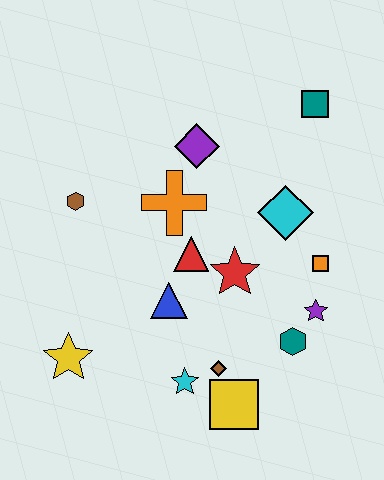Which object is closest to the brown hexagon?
The orange cross is closest to the brown hexagon.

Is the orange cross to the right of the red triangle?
No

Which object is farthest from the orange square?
The yellow star is farthest from the orange square.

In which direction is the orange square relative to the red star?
The orange square is to the right of the red star.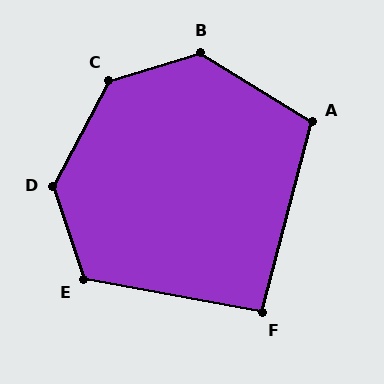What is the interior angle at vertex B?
Approximately 132 degrees (obtuse).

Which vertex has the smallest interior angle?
F, at approximately 94 degrees.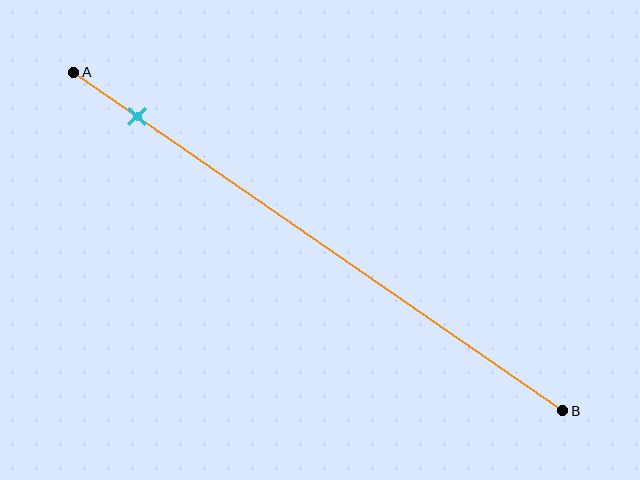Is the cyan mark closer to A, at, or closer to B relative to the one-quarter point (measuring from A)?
The cyan mark is closer to point A than the one-quarter point of segment AB.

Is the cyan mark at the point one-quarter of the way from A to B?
No, the mark is at about 15% from A, not at the 25% one-quarter point.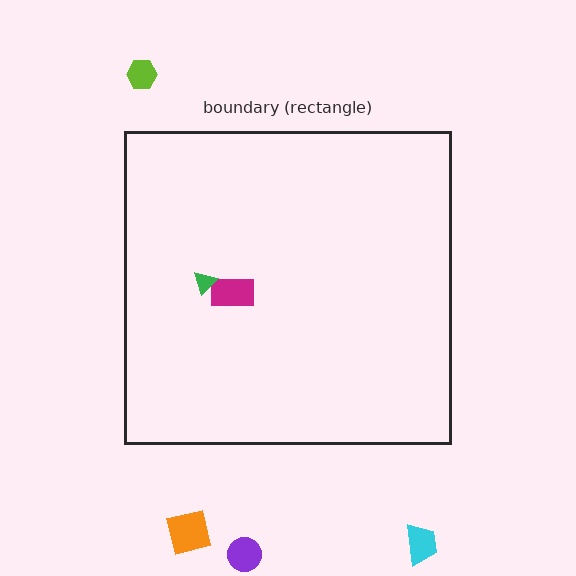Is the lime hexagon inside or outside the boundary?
Outside.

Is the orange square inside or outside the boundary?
Outside.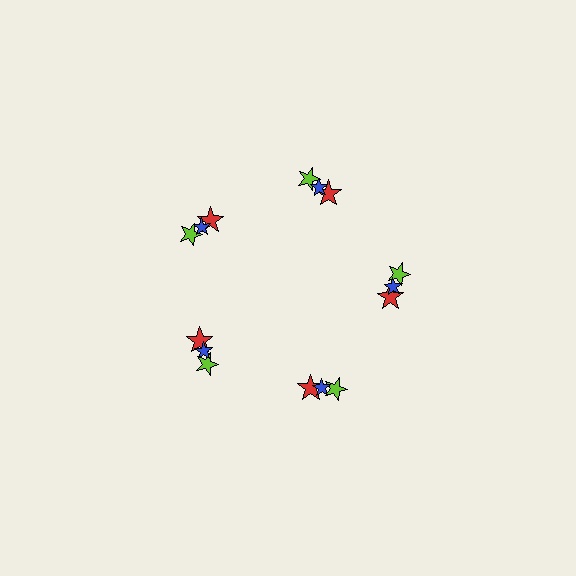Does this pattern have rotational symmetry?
Yes, this pattern has 5-fold rotational symmetry. It looks the same after rotating 72 degrees around the center.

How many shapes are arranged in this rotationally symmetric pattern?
There are 15 shapes, arranged in 5 groups of 3.